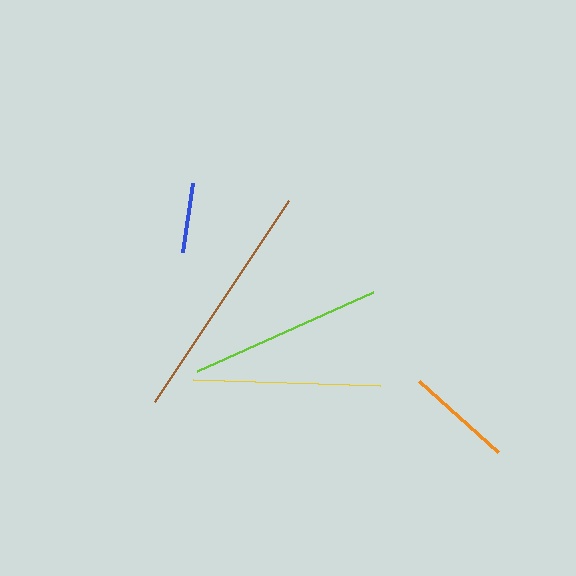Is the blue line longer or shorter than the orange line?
The orange line is longer than the blue line.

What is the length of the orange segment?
The orange segment is approximately 106 pixels long.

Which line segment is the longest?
The brown line is the longest at approximately 242 pixels.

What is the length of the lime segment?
The lime segment is approximately 193 pixels long.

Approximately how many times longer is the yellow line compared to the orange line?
The yellow line is approximately 1.8 times the length of the orange line.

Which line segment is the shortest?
The blue line is the shortest at approximately 70 pixels.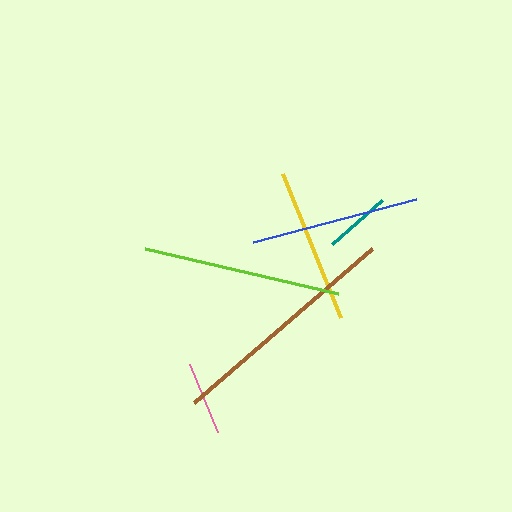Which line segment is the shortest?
The teal line is the shortest at approximately 67 pixels.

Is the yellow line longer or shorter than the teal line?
The yellow line is longer than the teal line.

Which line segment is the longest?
The brown line is the longest at approximately 235 pixels.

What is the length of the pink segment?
The pink segment is approximately 74 pixels long.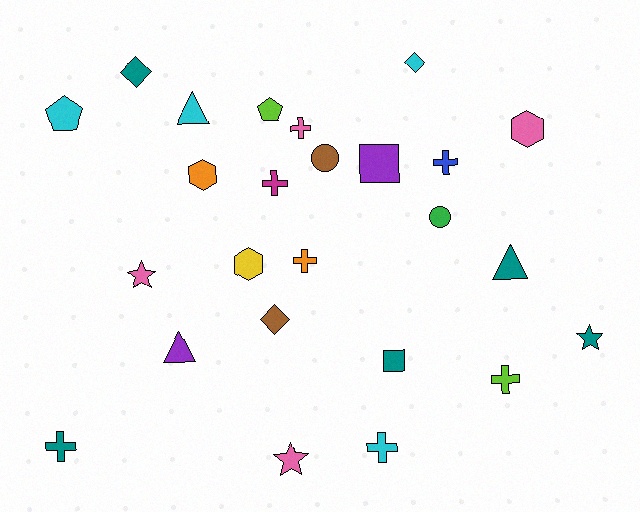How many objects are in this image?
There are 25 objects.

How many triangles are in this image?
There are 3 triangles.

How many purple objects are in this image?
There are 2 purple objects.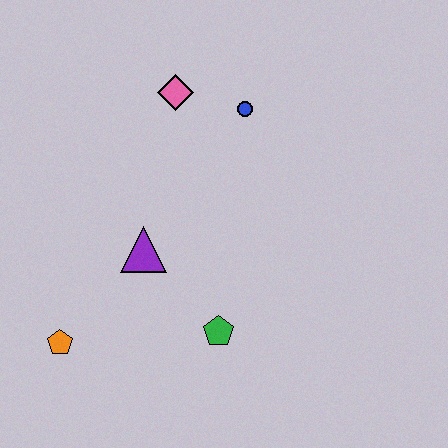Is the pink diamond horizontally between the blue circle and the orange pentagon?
Yes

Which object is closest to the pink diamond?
The blue circle is closest to the pink diamond.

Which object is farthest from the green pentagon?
The pink diamond is farthest from the green pentagon.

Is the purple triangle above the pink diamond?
No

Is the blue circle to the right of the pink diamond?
Yes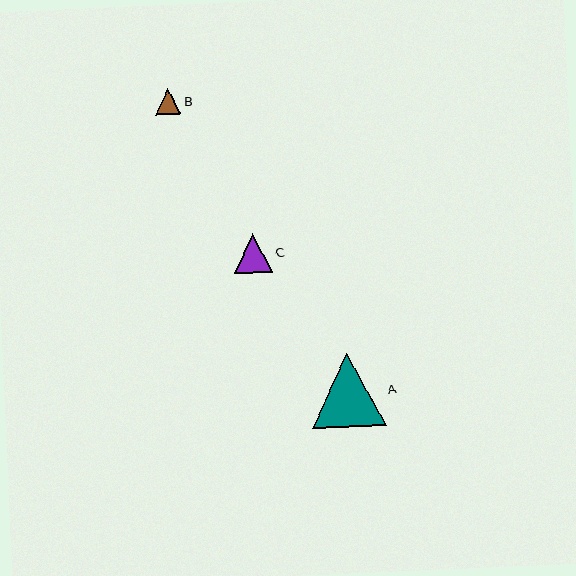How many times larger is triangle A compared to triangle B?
Triangle A is approximately 2.9 times the size of triangle B.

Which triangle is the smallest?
Triangle B is the smallest with a size of approximately 26 pixels.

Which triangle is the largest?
Triangle A is the largest with a size of approximately 74 pixels.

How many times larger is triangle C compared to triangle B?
Triangle C is approximately 1.5 times the size of triangle B.